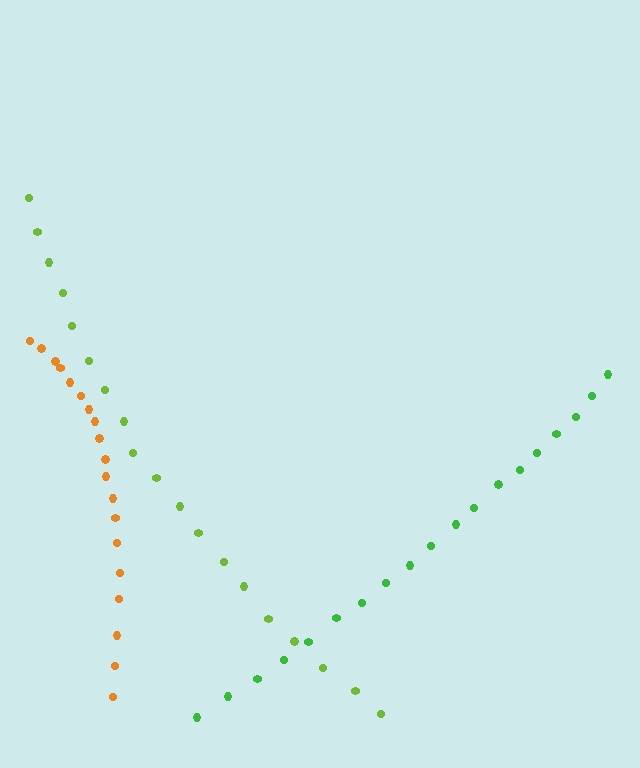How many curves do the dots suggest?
There are 3 distinct paths.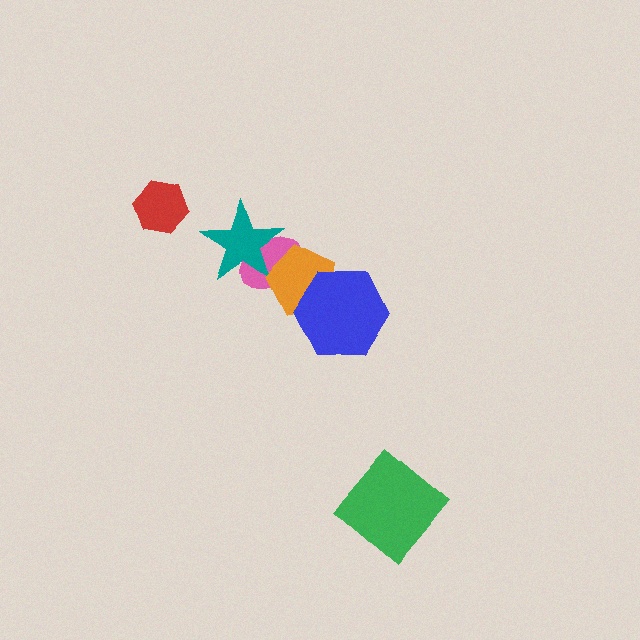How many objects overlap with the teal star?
2 objects overlap with the teal star.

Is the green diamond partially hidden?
No, no other shape covers it.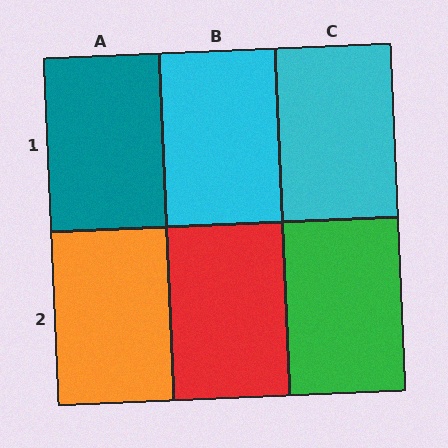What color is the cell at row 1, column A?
Teal.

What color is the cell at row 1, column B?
Cyan.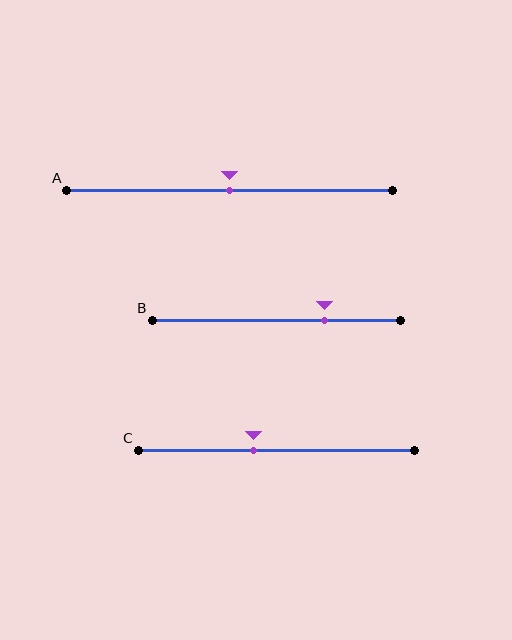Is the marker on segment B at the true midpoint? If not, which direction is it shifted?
No, the marker on segment B is shifted to the right by about 19% of the segment length.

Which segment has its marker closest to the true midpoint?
Segment A has its marker closest to the true midpoint.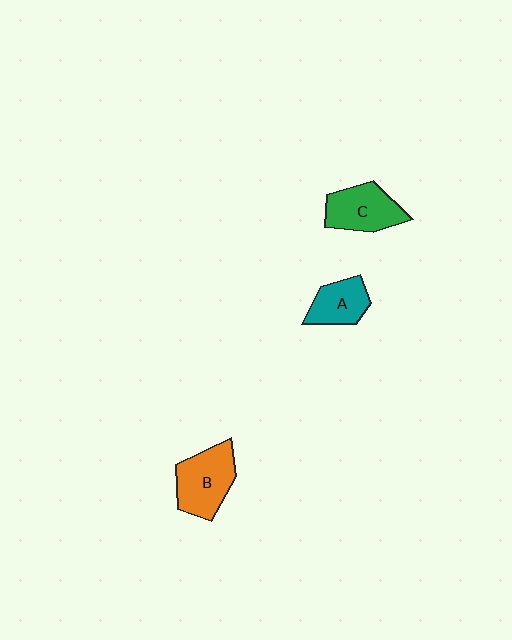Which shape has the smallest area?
Shape A (teal).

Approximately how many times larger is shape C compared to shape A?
Approximately 1.3 times.